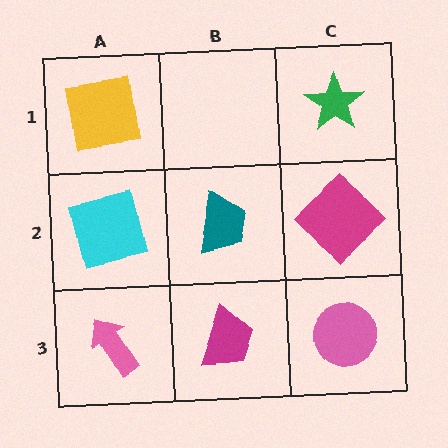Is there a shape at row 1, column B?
No, that cell is empty.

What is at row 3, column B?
A magenta trapezoid.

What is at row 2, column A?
A cyan square.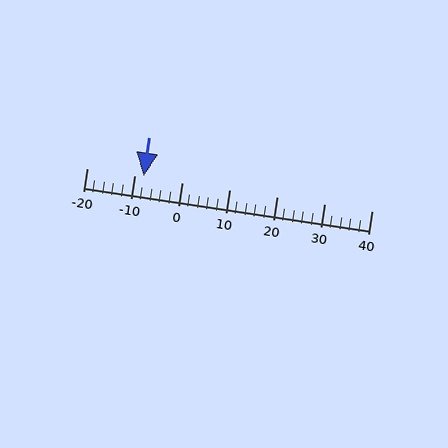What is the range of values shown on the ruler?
The ruler shows values from -20 to 40.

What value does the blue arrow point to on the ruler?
The blue arrow points to approximately -8.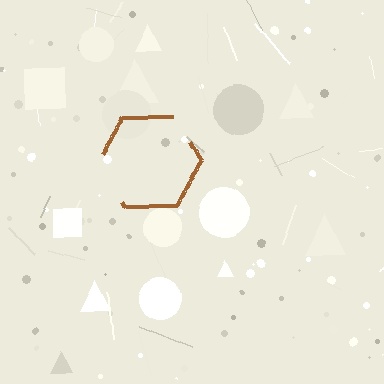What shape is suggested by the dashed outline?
The dashed outline suggests a hexagon.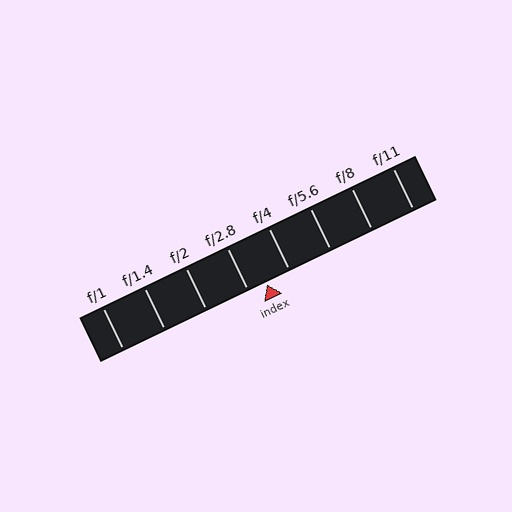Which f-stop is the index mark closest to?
The index mark is closest to f/2.8.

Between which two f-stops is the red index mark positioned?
The index mark is between f/2.8 and f/4.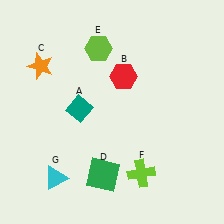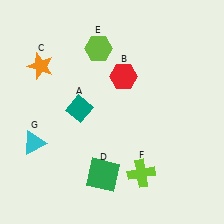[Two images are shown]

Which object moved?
The cyan triangle (G) moved up.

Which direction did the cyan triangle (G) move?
The cyan triangle (G) moved up.